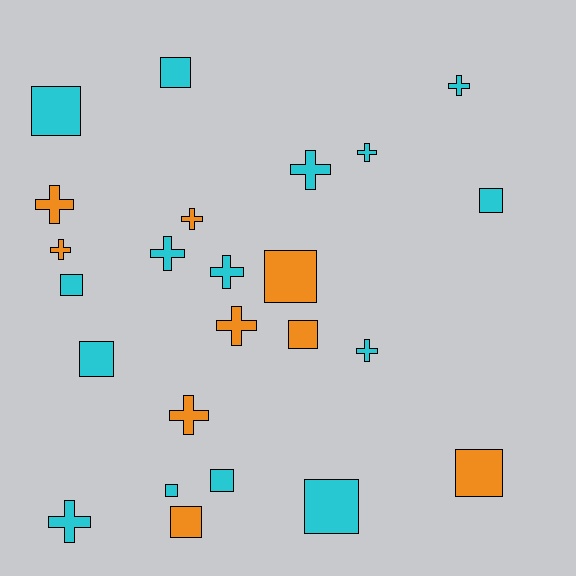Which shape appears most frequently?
Square, with 12 objects.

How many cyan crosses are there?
There are 7 cyan crosses.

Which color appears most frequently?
Cyan, with 15 objects.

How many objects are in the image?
There are 24 objects.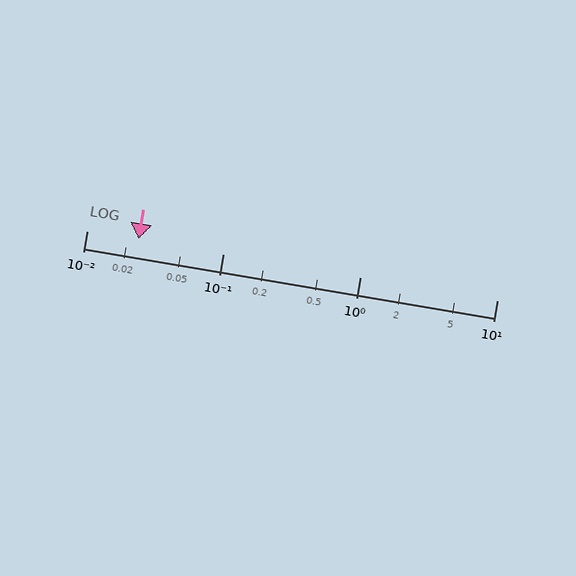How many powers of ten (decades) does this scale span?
The scale spans 3 decades, from 0.01 to 10.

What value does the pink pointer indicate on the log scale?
The pointer indicates approximately 0.024.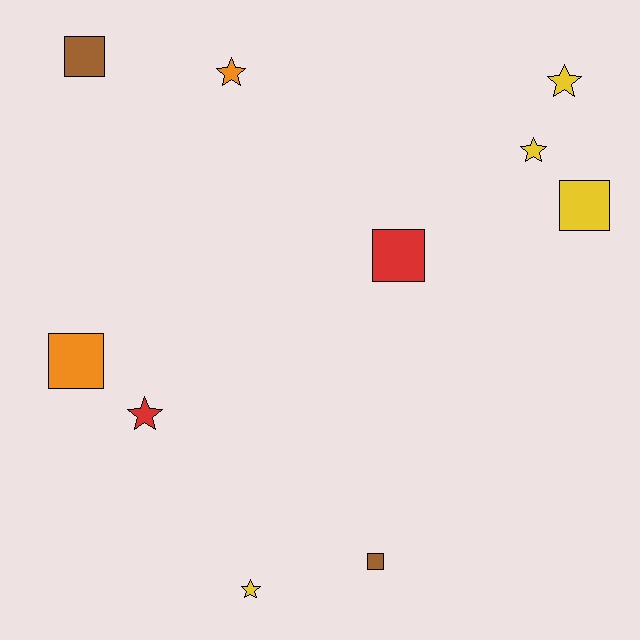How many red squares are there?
There is 1 red square.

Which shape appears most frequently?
Square, with 5 objects.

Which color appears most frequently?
Yellow, with 4 objects.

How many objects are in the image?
There are 10 objects.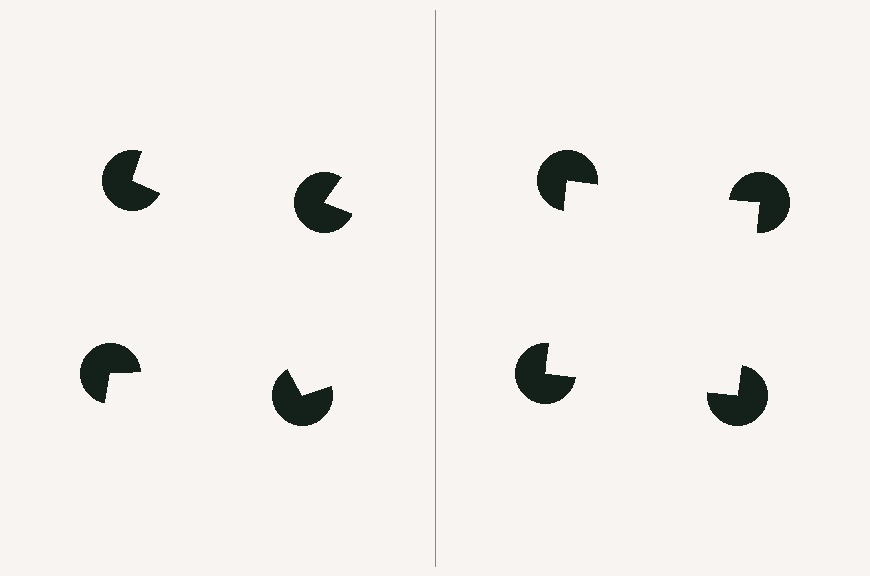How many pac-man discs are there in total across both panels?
8 — 4 on each side.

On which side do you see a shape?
An illusory square appears on the right side. On the left side the wedge cuts are rotated, so no coherent shape forms.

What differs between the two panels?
The pac-man discs are positioned identically on both sides; only the wedge orientations differ. On the right they align to a square; on the left they are misaligned.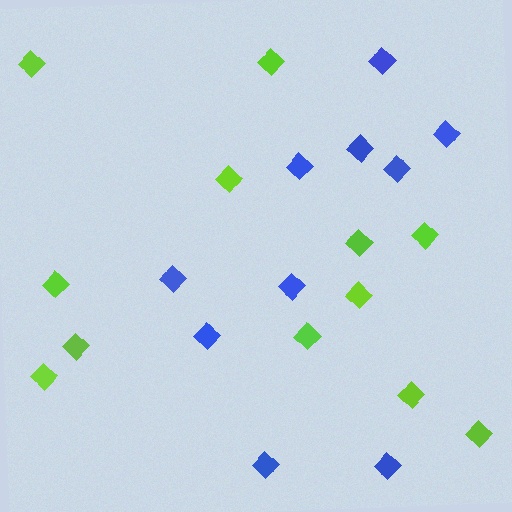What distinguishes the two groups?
There are 2 groups: one group of blue diamonds (10) and one group of lime diamonds (12).